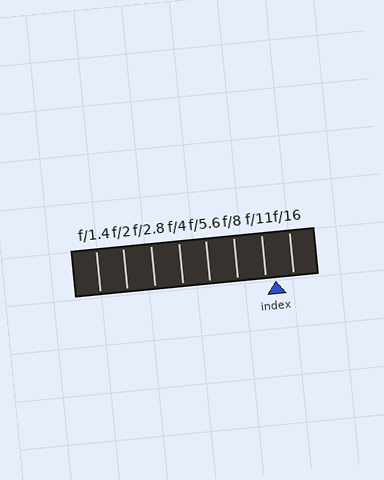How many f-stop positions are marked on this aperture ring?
There are 8 f-stop positions marked.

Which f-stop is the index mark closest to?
The index mark is closest to f/11.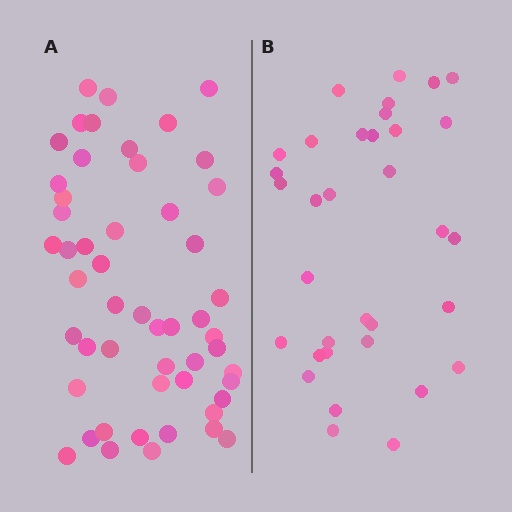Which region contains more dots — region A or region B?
Region A (the left region) has more dots.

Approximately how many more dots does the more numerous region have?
Region A has approximately 20 more dots than region B.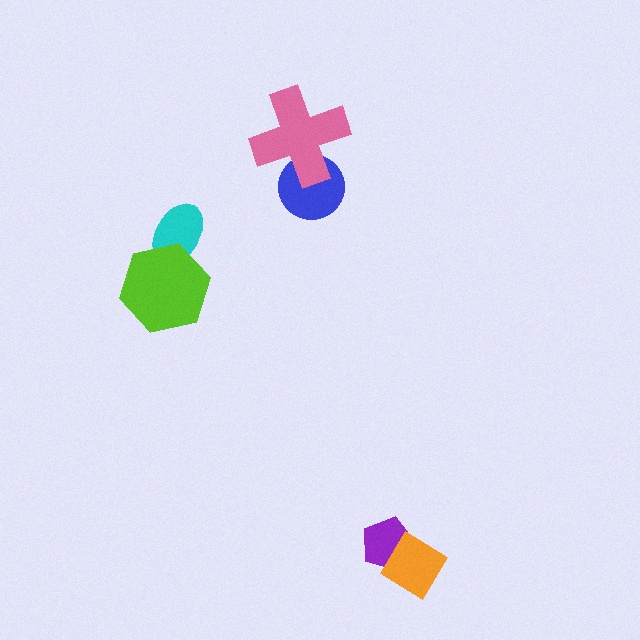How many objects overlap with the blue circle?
1 object overlaps with the blue circle.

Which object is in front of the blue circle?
The pink cross is in front of the blue circle.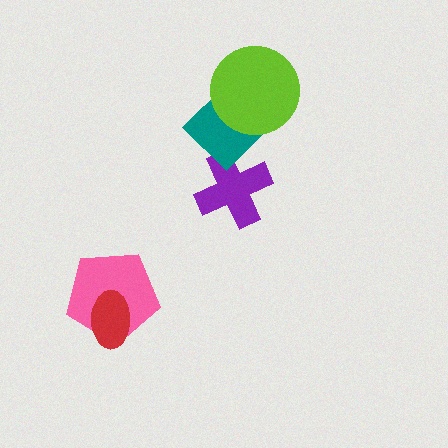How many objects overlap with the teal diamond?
2 objects overlap with the teal diamond.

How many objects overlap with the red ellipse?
1 object overlaps with the red ellipse.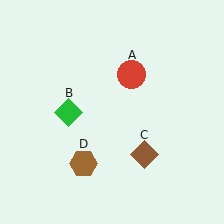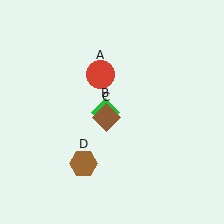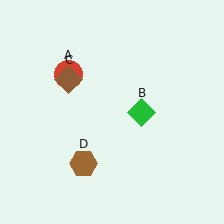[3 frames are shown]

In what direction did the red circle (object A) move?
The red circle (object A) moved left.